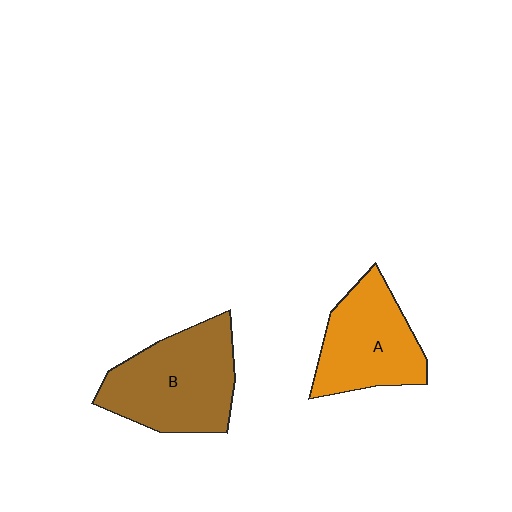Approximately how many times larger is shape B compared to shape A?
Approximately 1.2 times.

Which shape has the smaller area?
Shape A (orange).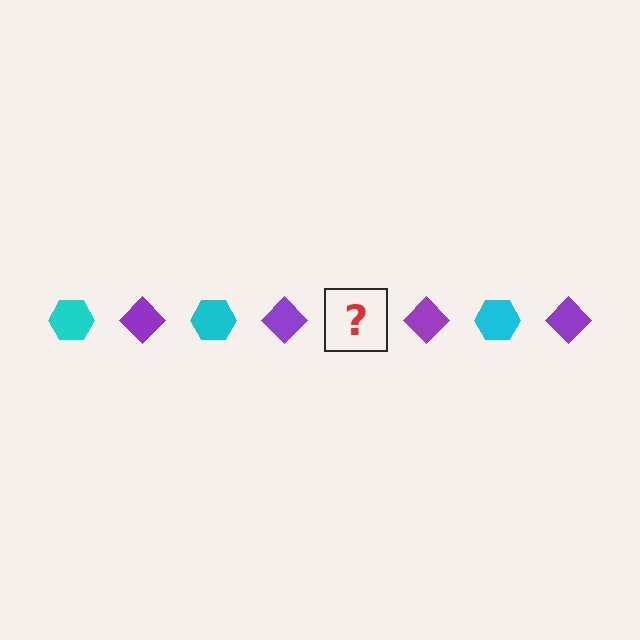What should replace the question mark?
The question mark should be replaced with a cyan hexagon.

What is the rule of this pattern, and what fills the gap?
The rule is that the pattern alternates between cyan hexagon and purple diamond. The gap should be filled with a cyan hexagon.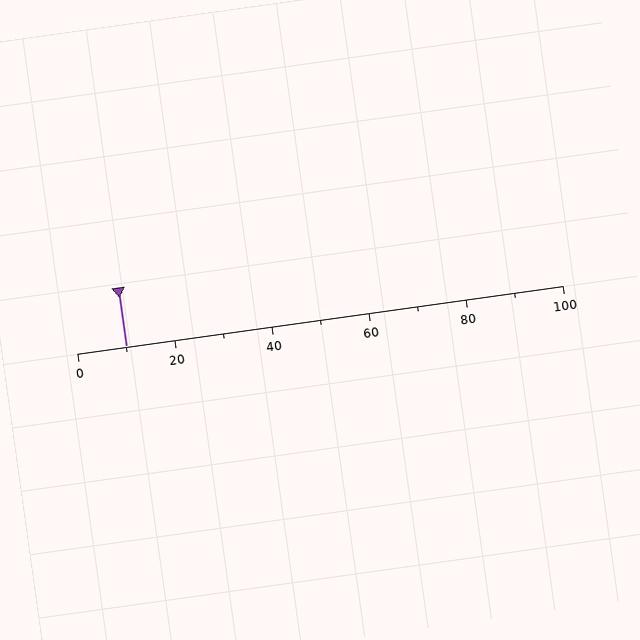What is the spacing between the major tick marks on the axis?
The major ticks are spaced 20 apart.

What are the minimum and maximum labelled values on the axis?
The axis runs from 0 to 100.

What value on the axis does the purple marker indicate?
The marker indicates approximately 10.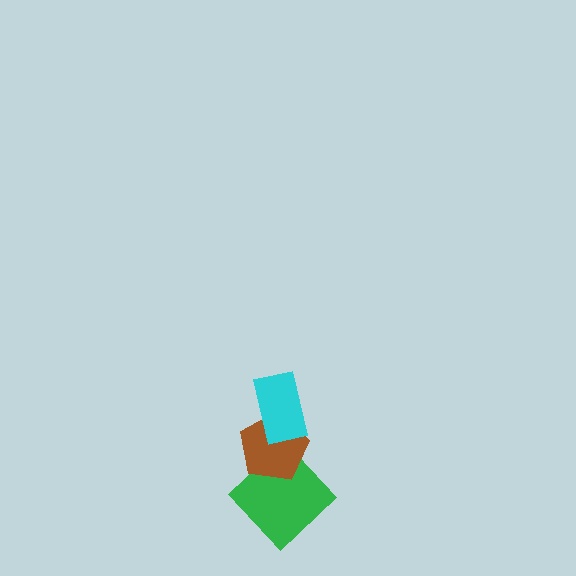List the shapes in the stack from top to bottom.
From top to bottom: the cyan rectangle, the brown pentagon, the green diamond.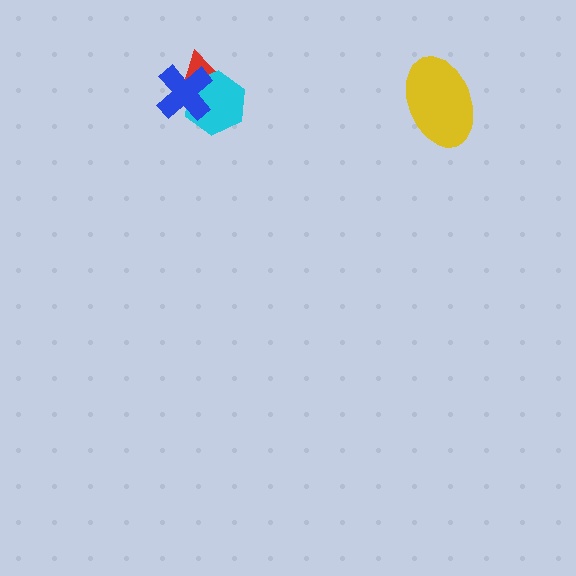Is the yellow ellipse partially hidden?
No, no other shape covers it.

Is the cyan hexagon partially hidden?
Yes, it is partially covered by another shape.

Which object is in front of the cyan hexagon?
The blue cross is in front of the cyan hexagon.